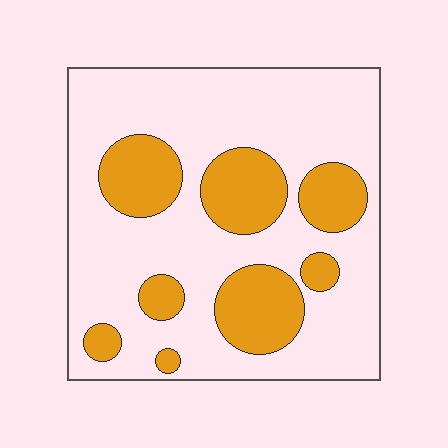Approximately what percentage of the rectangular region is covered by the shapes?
Approximately 25%.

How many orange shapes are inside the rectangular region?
8.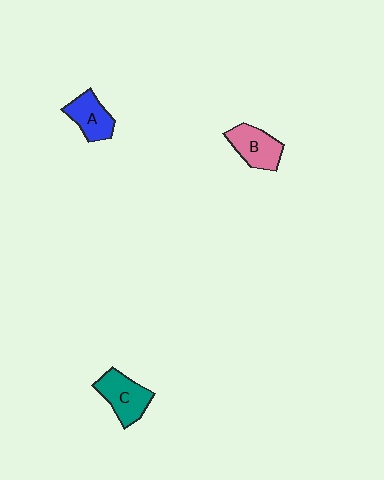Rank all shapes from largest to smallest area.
From largest to smallest: C (teal), B (pink), A (blue).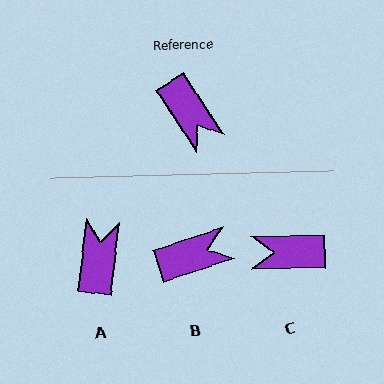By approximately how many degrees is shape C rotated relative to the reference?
Approximately 122 degrees clockwise.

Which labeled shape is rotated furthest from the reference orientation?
A, about 140 degrees away.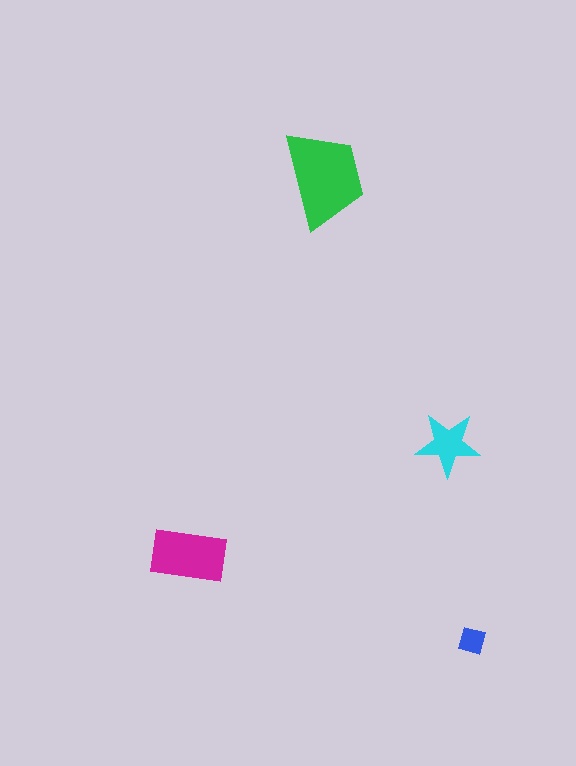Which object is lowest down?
The blue square is bottommost.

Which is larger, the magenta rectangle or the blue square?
The magenta rectangle.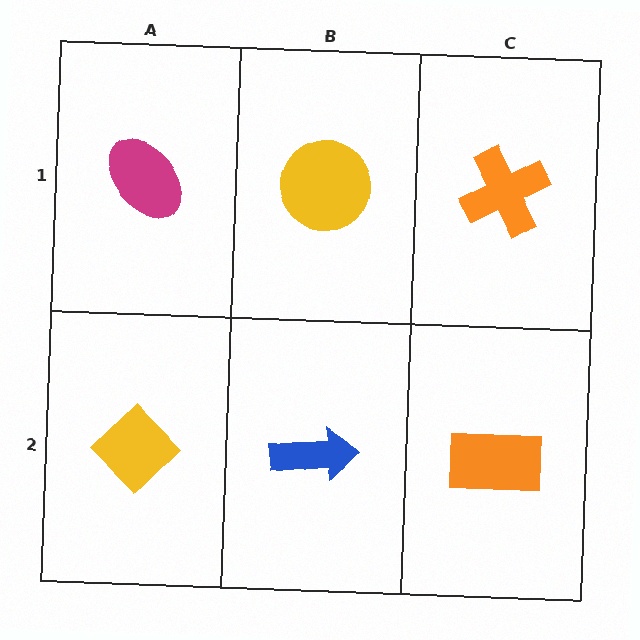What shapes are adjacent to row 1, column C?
An orange rectangle (row 2, column C), a yellow circle (row 1, column B).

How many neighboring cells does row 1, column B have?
3.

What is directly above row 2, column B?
A yellow circle.